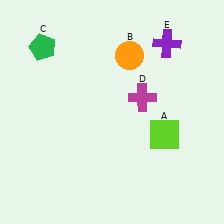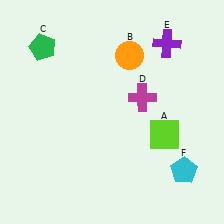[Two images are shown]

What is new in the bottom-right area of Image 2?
A cyan pentagon (F) was added in the bottom-right area of Image 2.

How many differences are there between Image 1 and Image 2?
There is 1 difference between the two images.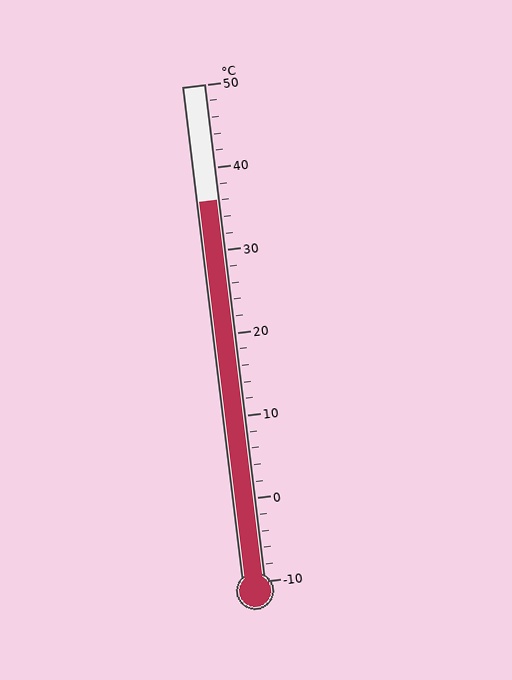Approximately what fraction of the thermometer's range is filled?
The thermometer is filled to approximately 75% of its range.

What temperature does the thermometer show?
The thermometer shows approximately 36°C.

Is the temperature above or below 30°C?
The temperature is above 30°C.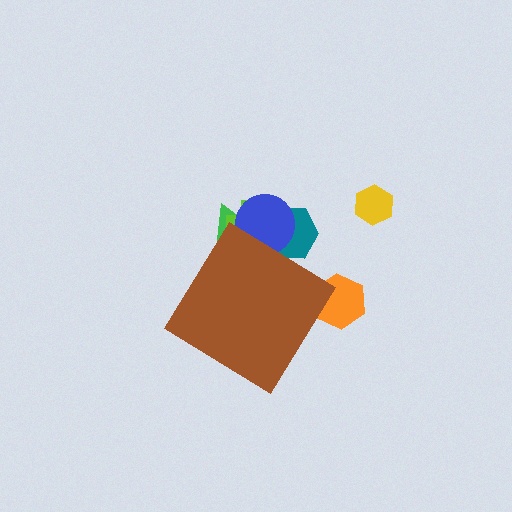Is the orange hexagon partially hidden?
Yes, the orange hexagon is partially hidden behind the brown diamond.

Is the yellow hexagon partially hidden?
No, the yellow hexagon is fully visible.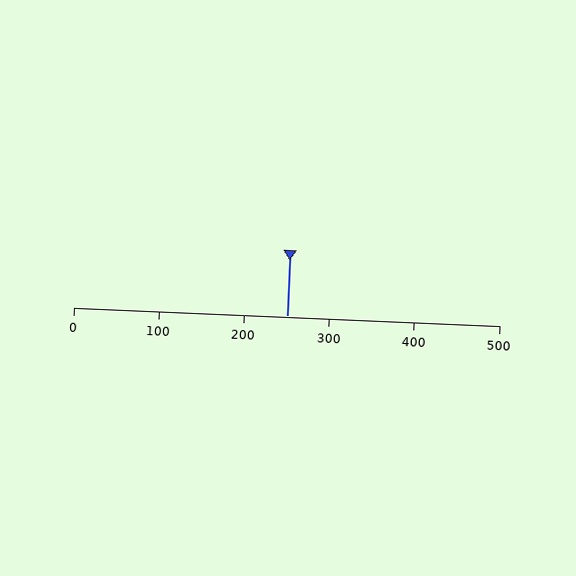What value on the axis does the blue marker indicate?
The marker indicates approximately 250.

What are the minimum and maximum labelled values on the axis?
The axis runs from 0 to 500.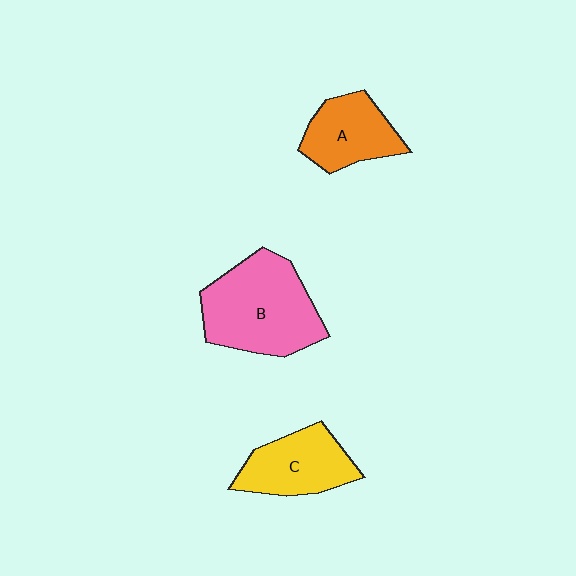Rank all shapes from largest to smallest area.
From largest to smallest: B (pink), C (yellow), A (orange).